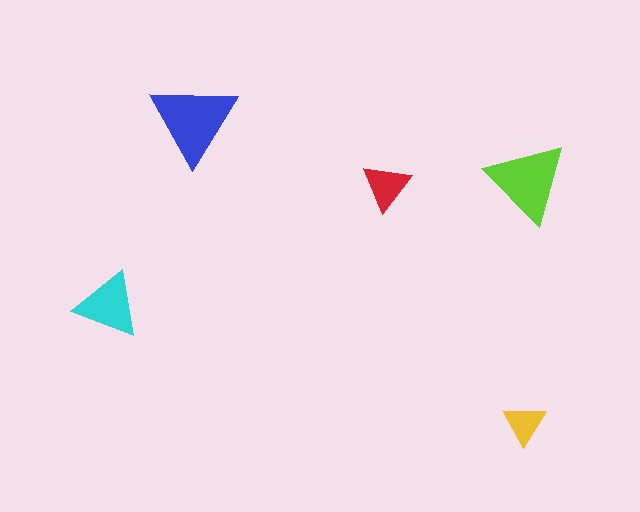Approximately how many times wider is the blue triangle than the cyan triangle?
About 1.5 times wider.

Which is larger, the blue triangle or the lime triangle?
The blue one.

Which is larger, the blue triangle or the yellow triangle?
The blue one.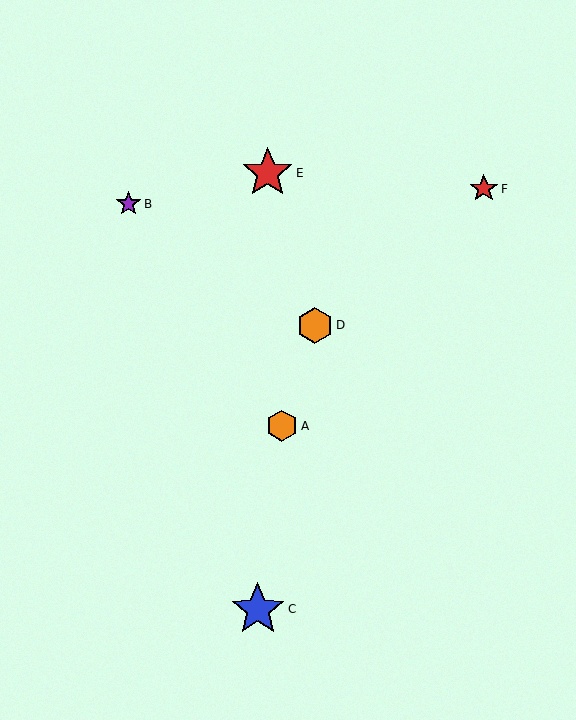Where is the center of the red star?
The center of the red star is at (268, 173).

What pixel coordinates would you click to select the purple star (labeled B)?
Click at (128, 204) to select the purple star B.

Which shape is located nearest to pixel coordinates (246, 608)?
The blue star (labeled C) at (258, 610) is nearest to that location.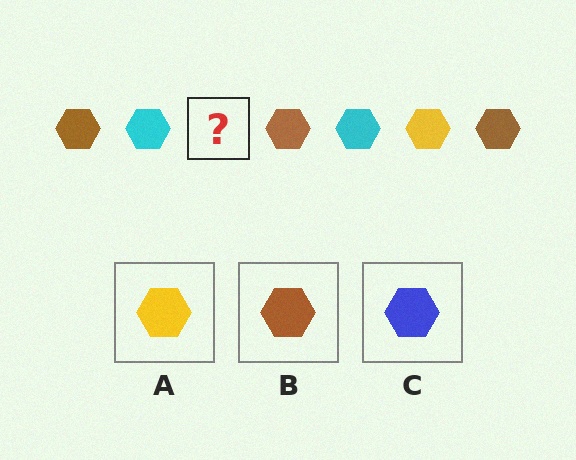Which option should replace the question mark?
Option A.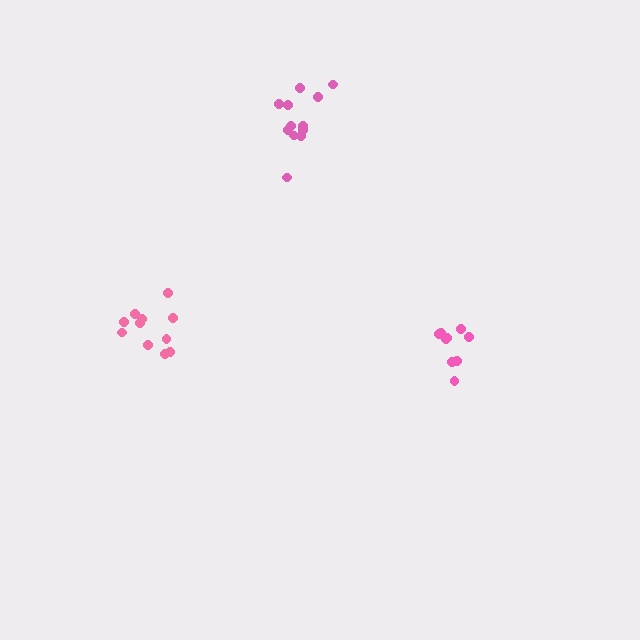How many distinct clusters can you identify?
There are 3 distinct clusters.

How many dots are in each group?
Group 1: 11 dots, Group 2: 12 dots, Group 3: 9 dots (32 total).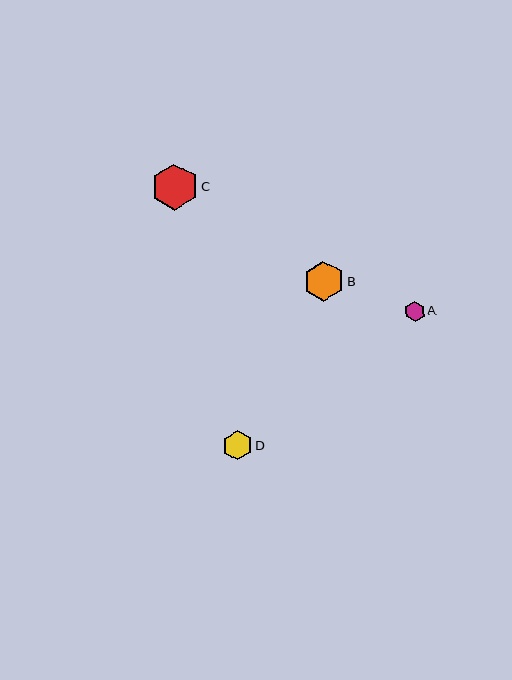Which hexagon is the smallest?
Hexagon A is the smallest with a size of approximately 20 pixels.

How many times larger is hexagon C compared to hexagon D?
Hexagon C is approximately 1.6 times the size of hexagon D.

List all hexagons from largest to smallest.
From largest to smallest: C, B, D, A.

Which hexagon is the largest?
Hexagon C is the largest with a size of approximately 46 pixels.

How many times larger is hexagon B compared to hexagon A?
Hexagon B is approximately 2.0 times the size of hexagon A.